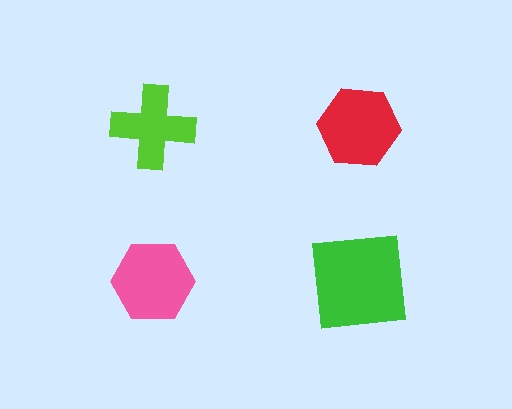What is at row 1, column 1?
A lime cross.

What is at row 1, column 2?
A red hexagon.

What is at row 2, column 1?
A pink hexagon.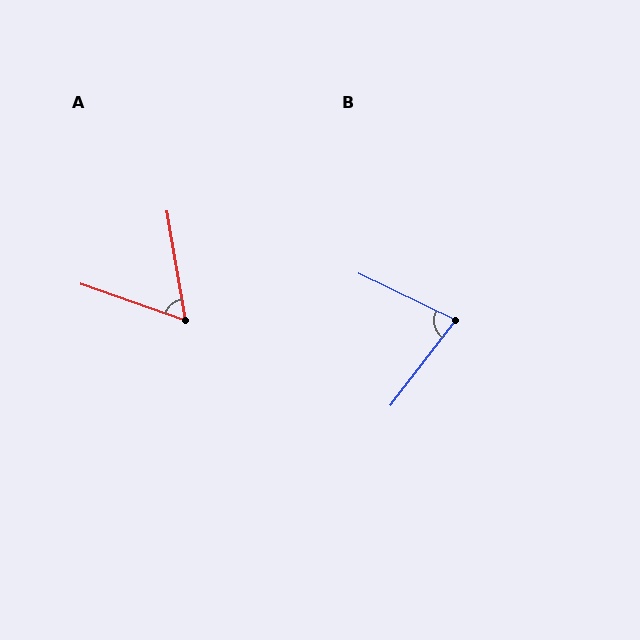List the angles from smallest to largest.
A (61°), B (78°).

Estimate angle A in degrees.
Approximately 61 degrees.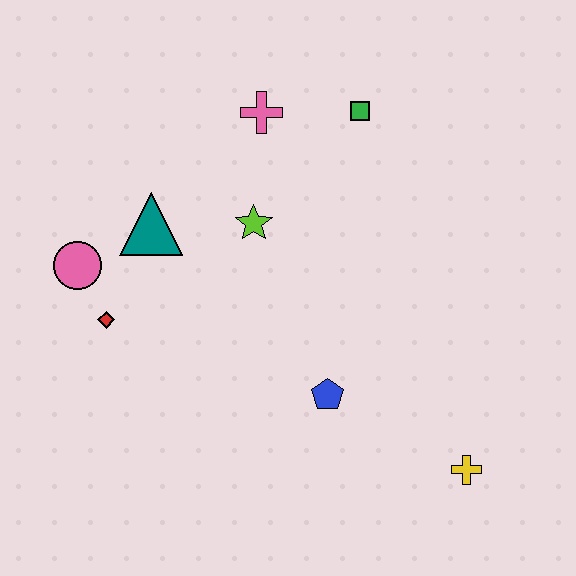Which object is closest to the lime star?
The teal triangle is closest to the lime star.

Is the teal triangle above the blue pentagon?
Yes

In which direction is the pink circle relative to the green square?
The pink circle is to the left of the green square.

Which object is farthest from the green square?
The yellow cross is farthest from the green square.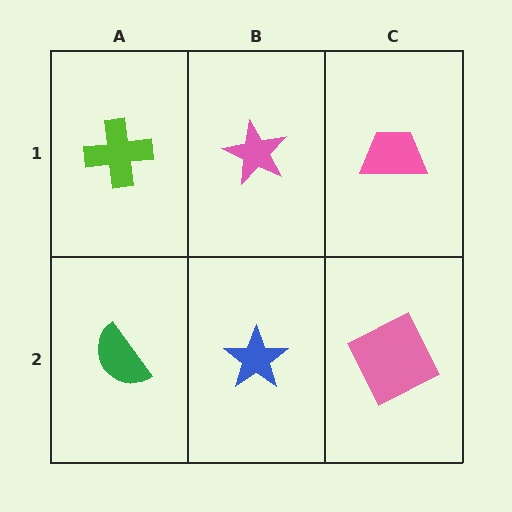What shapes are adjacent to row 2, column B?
A pink star (row 1, column B), a green semicircle (row 2, column A), a pink square (row 2, column C).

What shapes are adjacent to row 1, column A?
A green semicircle (row 2, column A), a pink star (row 1, column B).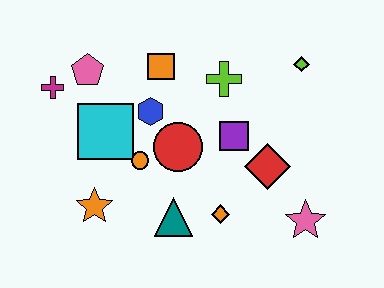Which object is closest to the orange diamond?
The teal triangle is closest to the orange diamond.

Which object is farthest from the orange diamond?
The magenta cross is farthest from the orange diamond.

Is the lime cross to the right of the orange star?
Yes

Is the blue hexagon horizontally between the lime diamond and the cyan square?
Yes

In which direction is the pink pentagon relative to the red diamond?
The pink pentagon is to the left of the red diamond.